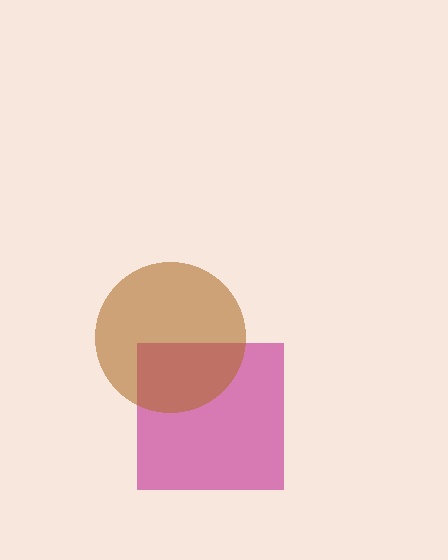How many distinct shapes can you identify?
There are 2 distinct shapes: a magenta square, a brown circle.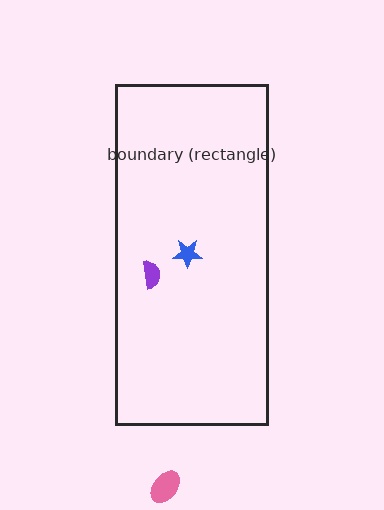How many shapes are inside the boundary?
2 inside, 1 outside.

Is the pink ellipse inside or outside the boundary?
Outside.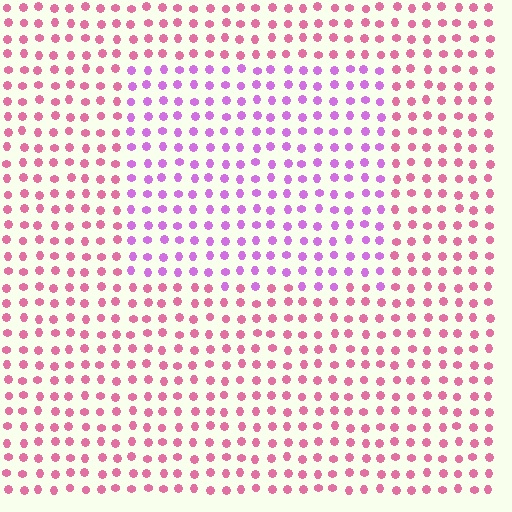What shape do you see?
I see a rectangle.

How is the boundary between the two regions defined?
The boundary is defined purely by a slight shift in hue (about 42 degrees). Spacing, size, and orientation are identical on both sides.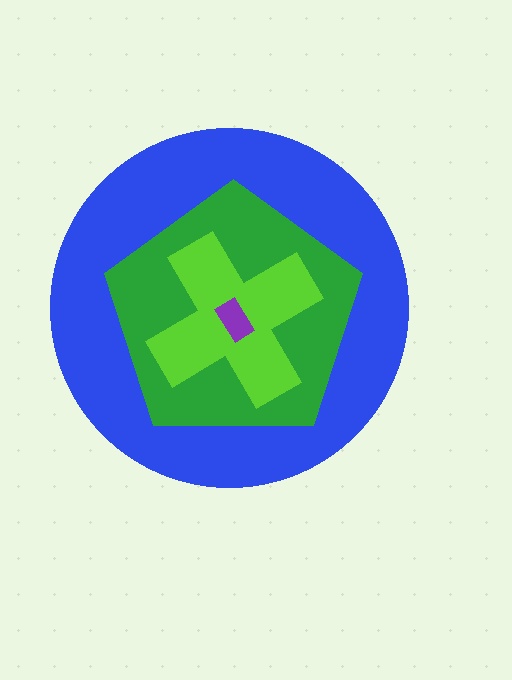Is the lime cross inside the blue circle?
Yes.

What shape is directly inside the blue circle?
The green pentagon.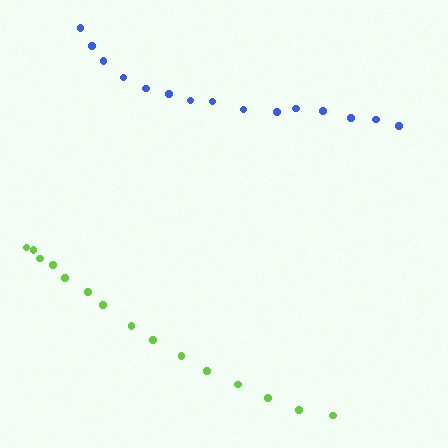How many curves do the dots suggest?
There are 2 distinct paths.